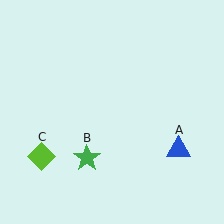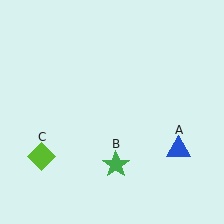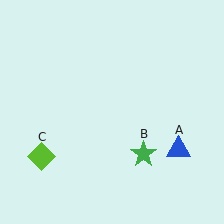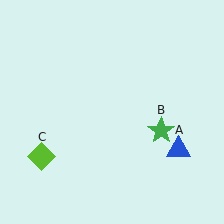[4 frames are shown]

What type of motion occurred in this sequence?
The green star (object B) rotated counterclockwise around the center of the scene.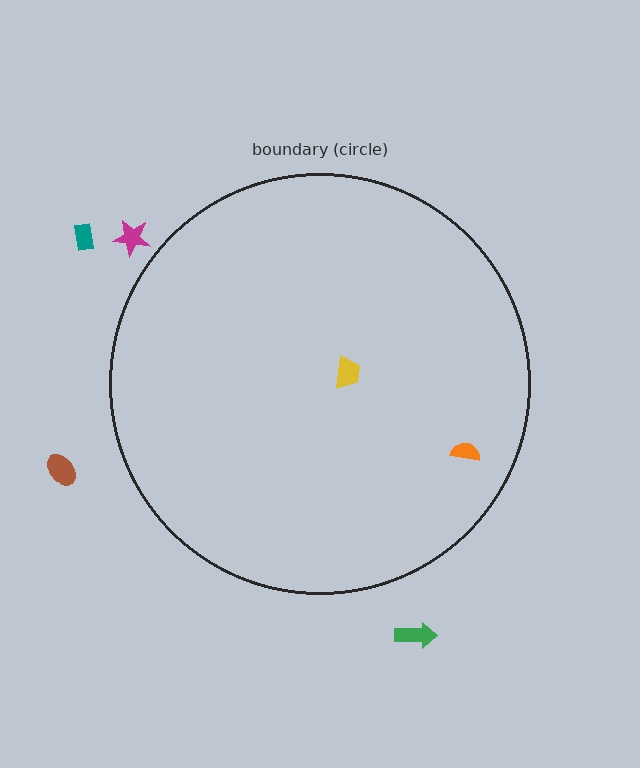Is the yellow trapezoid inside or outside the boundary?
Inside.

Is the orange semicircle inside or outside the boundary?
Inside.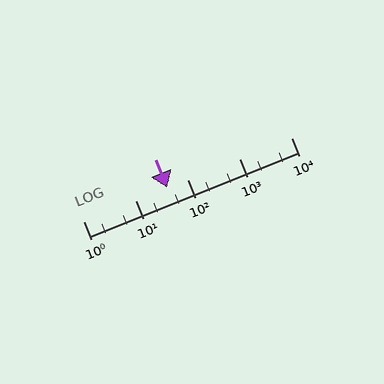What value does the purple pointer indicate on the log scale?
The pointer indicates approximately 42.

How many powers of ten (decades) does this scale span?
The scale spans 4 decades, from 1 to 10000.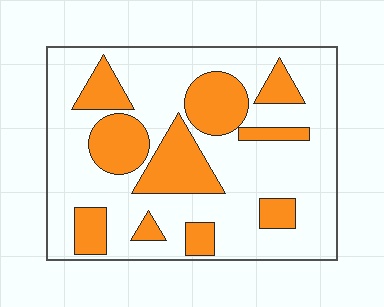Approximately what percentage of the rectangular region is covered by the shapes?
Approximately 30%.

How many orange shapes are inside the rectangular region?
10.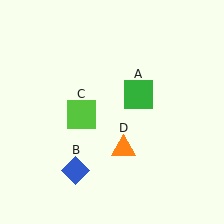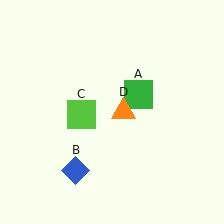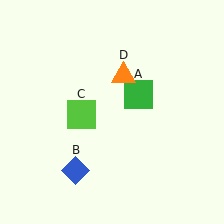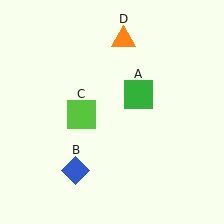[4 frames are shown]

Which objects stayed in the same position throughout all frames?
Green square (object A) and blue diamond (object B) and lime square (object C) remained stationary.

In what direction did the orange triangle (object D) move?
The orange triangle (object D) moved up.